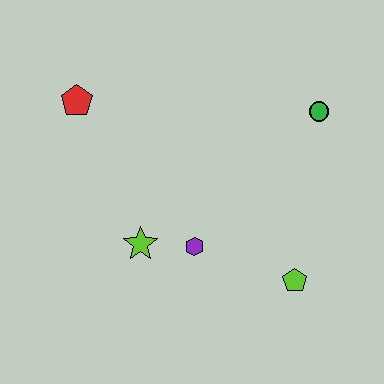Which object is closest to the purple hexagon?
The lime star is closest to the purple hexagon.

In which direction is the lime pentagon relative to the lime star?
The lime pentagon is to the right of the lime star.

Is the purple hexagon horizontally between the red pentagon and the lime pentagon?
Yes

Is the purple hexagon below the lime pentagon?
No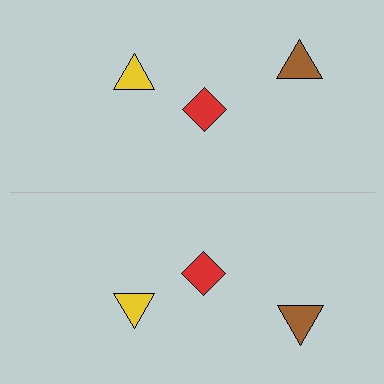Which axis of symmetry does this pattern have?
The pattern has a horizontal axis of symmetry running through the center of the image.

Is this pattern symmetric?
Yes, this pattern has bilateral (reflection) symmetry.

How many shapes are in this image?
There are 6 shapes in this image.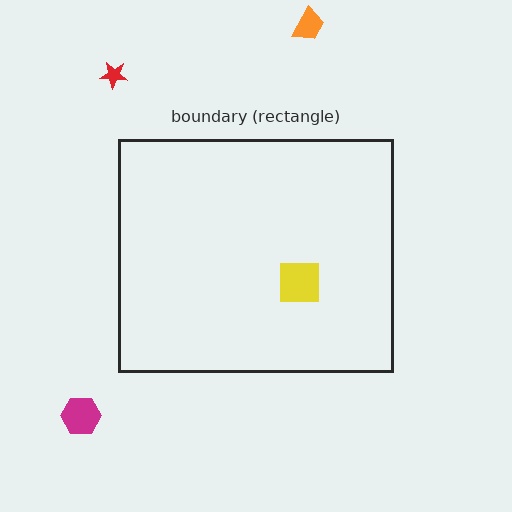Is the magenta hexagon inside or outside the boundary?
Outside.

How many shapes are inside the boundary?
1 inside, 3 outside.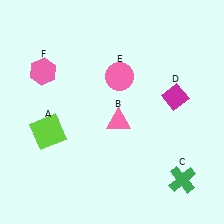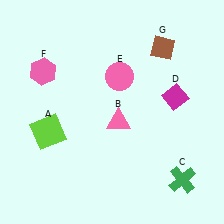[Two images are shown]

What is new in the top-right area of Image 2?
A brown diamond (G) was added in the top-right area of Image 2.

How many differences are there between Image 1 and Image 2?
There is 1 difference between the two images.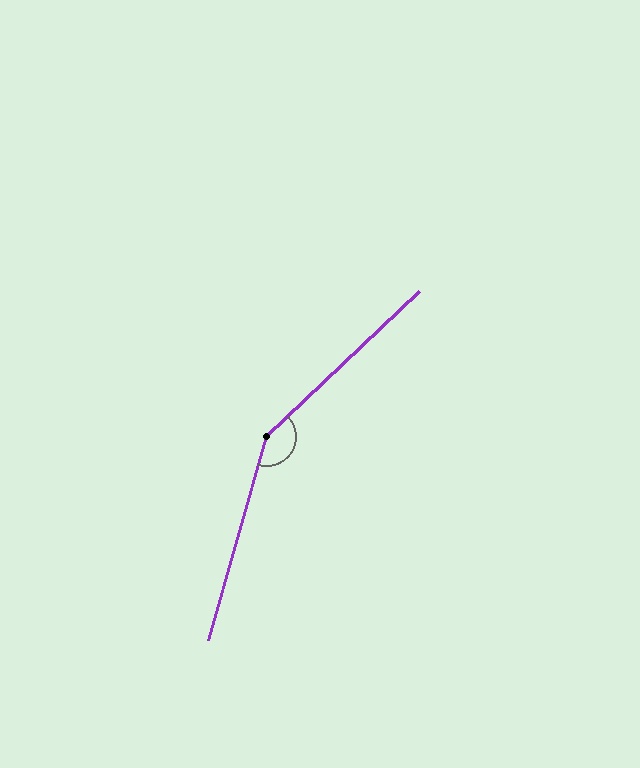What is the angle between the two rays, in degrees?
Approximately 149 degrees.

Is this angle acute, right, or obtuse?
It is obtuse.